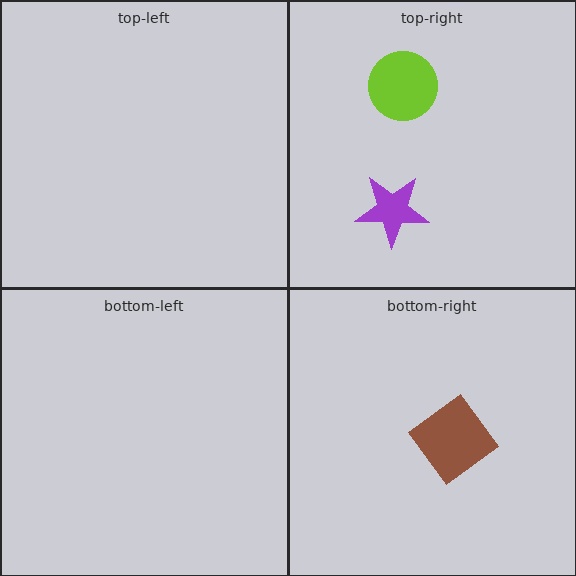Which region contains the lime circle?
The top-right region.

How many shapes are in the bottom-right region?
1.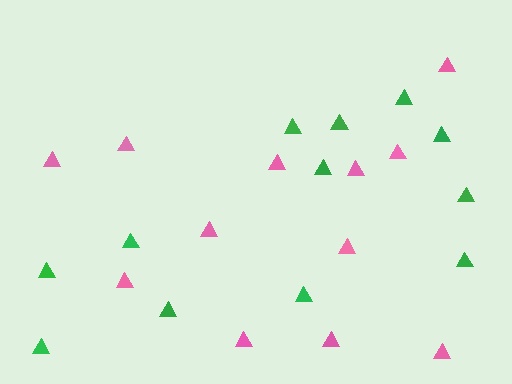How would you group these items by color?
There are 2 groups: one group of pink triangles (12) and one group of green triangles (12).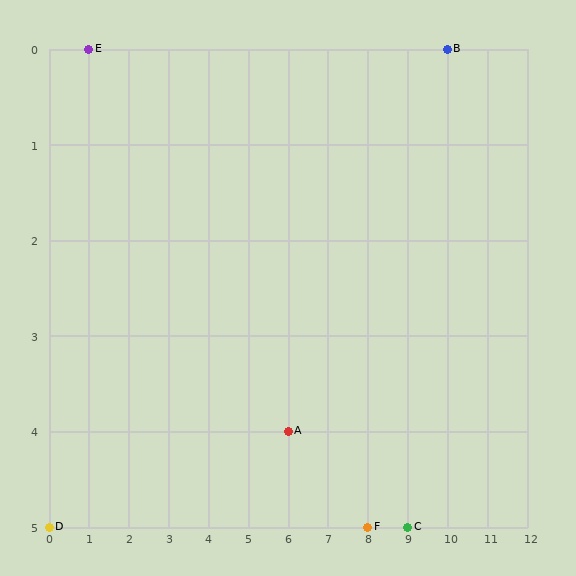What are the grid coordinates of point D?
Point D is at grid coordinates (0, 5).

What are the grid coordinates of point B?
Point B is at grid coordinates (10, 0).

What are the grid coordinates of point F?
Point F is at grid coordinates (8, 5).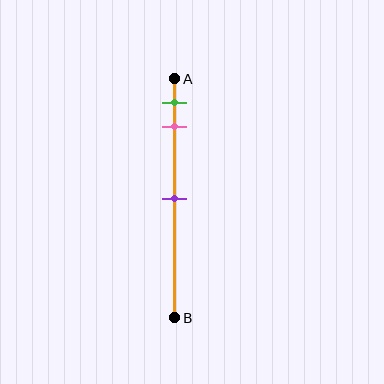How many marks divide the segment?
There are 3 marks dividing the segment.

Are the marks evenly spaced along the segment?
No, the marks are not evenly spaced.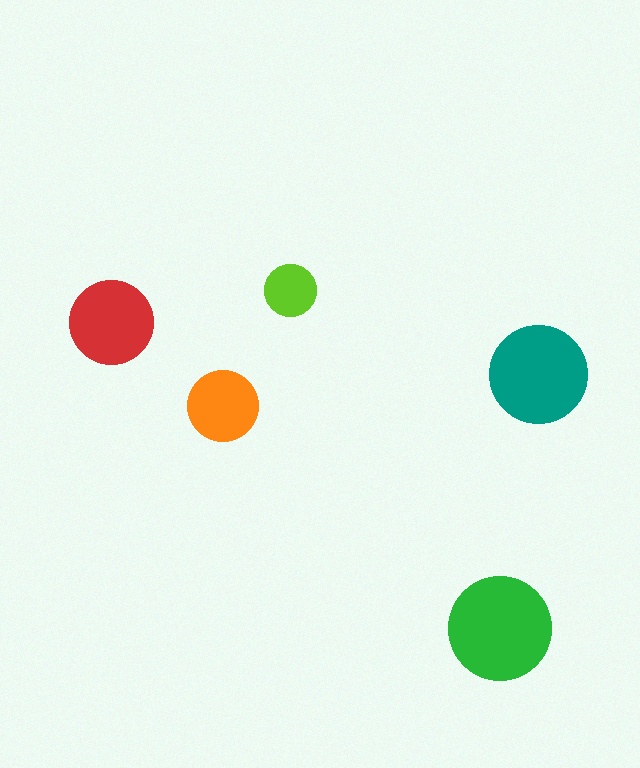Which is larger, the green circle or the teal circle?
The green one.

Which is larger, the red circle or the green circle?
The green one.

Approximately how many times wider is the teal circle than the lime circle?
About 2 times wider.